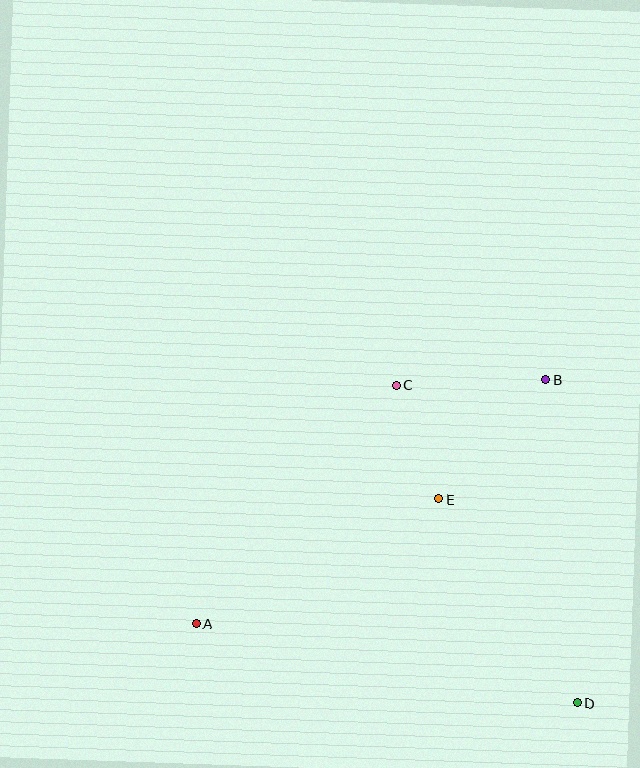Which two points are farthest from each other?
Points A and B are farthest from each other.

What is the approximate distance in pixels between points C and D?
The distance between C and D is approximately 366 pixels.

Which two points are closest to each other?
Points C and E are closest to each other.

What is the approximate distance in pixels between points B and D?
The distance between B and D is approximately 325 pixels.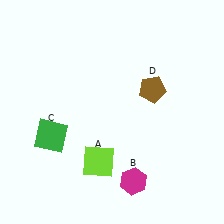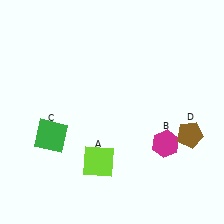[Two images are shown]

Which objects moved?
The objects that moved are: the magenta hexagon (B), the brown pentagon (D).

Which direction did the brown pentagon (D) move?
The brown pentagon (D) moved down.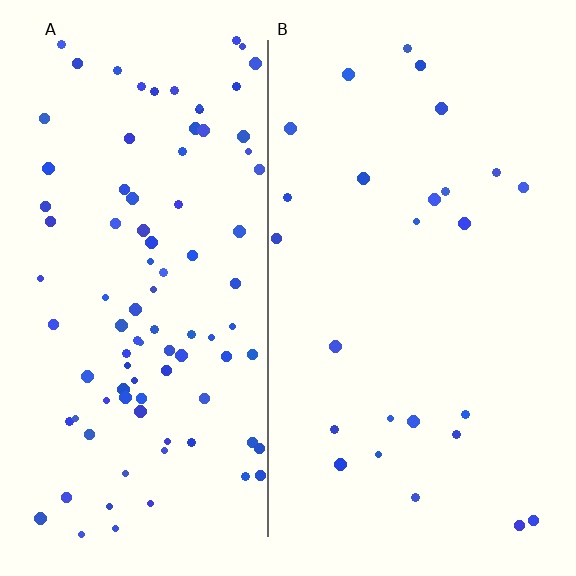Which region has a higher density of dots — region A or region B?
A (the left).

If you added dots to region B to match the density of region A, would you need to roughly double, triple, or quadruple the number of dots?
Approximately quadruple.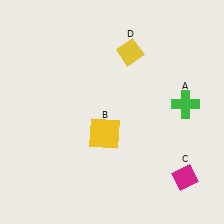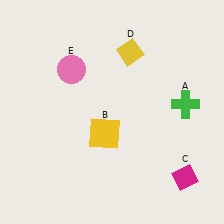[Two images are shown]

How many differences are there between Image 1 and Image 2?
There is 1 difference between the two images.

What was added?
A pink circle (E) was added in Image 2.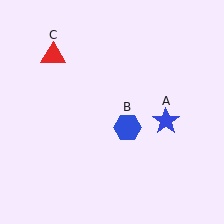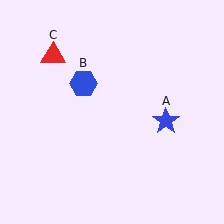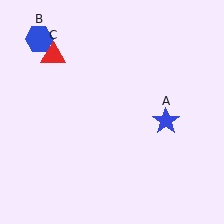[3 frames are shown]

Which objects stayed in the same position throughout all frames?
Blue star (object A) and red triangle (object C) remained stationary.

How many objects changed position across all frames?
1 object changed position: blue hexagon (object B).